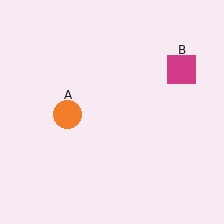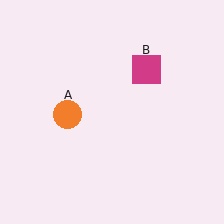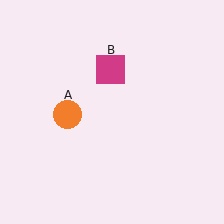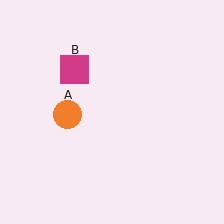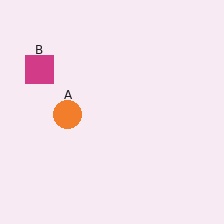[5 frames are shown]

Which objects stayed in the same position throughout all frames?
Orange circle (object A) remained stationary.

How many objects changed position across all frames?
1 object changed position: magenta square (object B).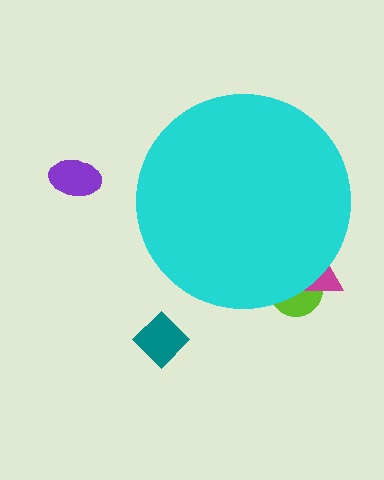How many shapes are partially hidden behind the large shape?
2 shapes are partially hidden.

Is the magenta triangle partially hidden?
Yes, the magenta triangle is partially hidden behind the cyan circle.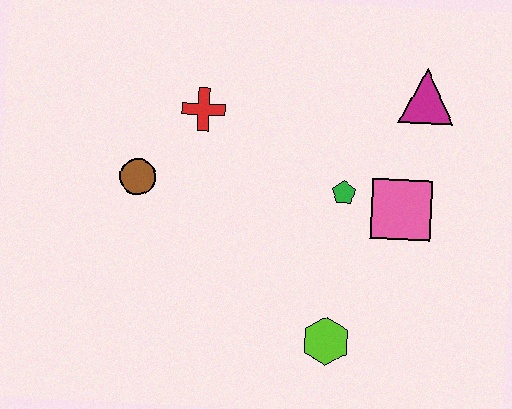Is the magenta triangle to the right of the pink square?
Yes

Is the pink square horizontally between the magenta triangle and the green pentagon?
Yes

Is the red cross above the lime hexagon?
Yes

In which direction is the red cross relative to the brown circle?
The red cross is above the brown circle.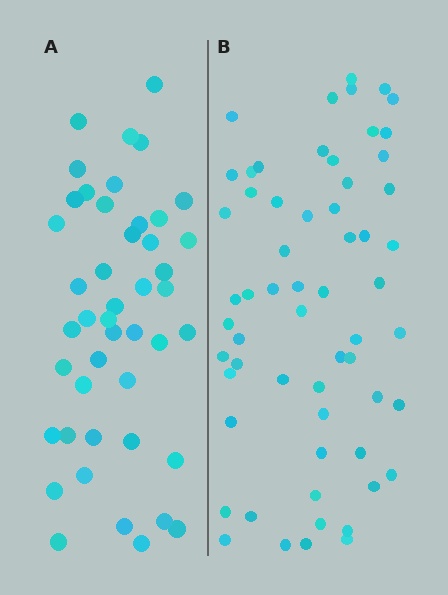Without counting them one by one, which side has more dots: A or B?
Region B (the right region) has more dots.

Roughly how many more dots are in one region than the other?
Region B has approximately 15 more dots than region A.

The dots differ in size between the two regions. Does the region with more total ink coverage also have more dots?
No. Region A has more total ink coverage because its dots are larger, but region B actually contains more individual dots. Total area can be misleading — the number of items is what matters here.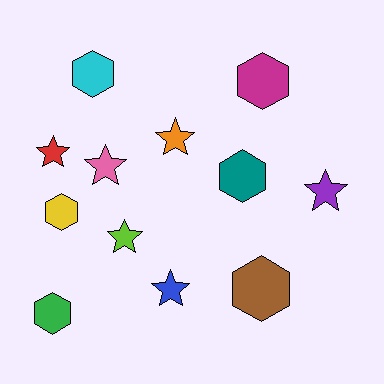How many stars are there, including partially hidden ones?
There are 6 stars.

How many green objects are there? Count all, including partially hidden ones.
There is 1 green object.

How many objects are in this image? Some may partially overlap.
There are 12 objects.